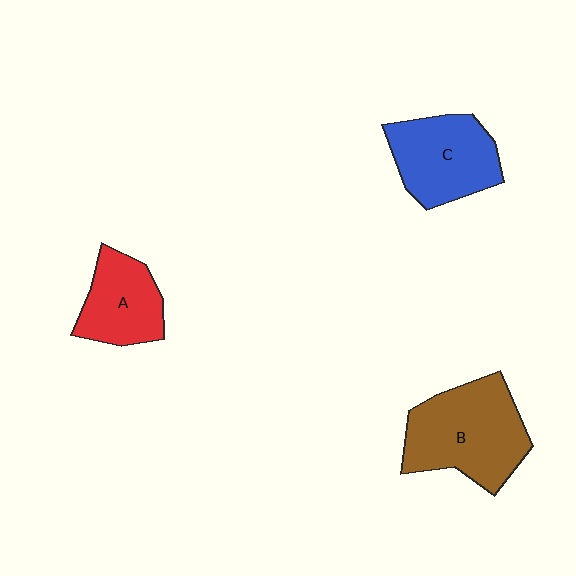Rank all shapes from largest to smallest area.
From largest to smallest: B (brown), C (blue), A (red).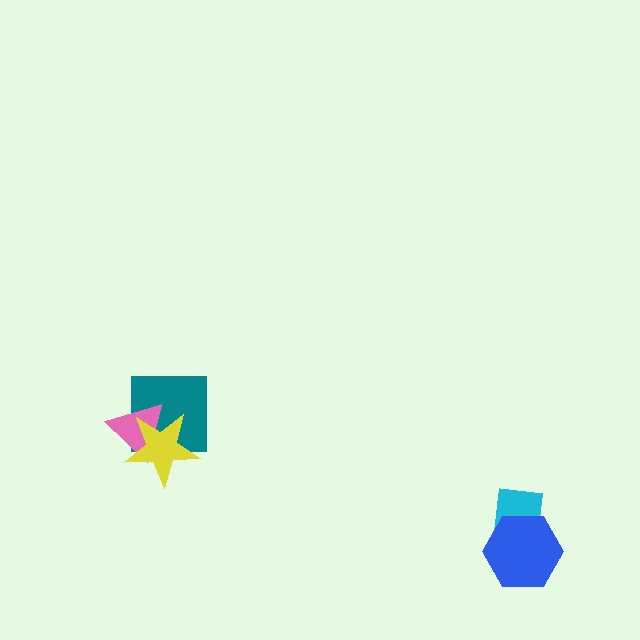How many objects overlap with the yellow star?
2 objects overlap with the yellow star.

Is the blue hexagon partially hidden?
No, no other shape covers it.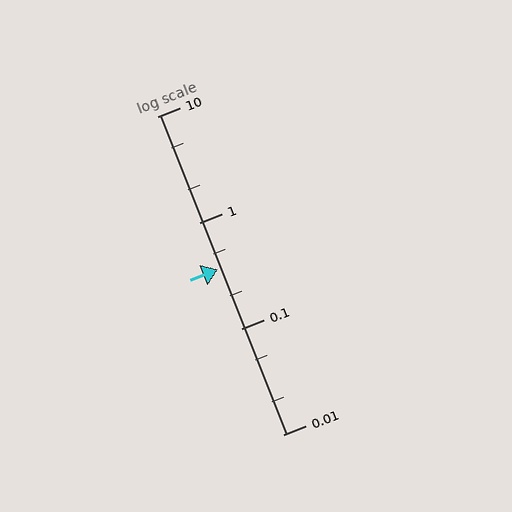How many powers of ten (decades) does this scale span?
The scale spans 3 decades, from 0.01 to 10.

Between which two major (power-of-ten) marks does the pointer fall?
The pointer is between 0.1 and 1.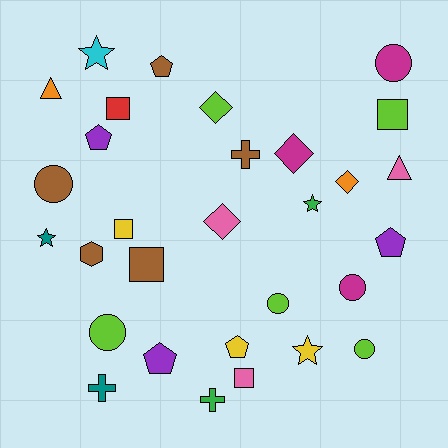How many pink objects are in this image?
There are 3 pink objects.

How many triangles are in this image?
There are 2 triangles.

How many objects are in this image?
There are 30 objects.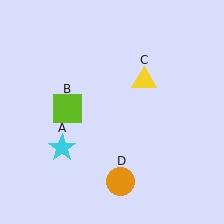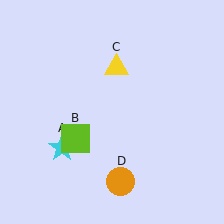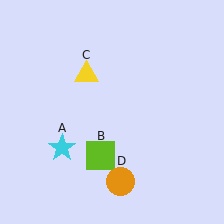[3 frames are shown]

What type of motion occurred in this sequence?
The lime square (object B), yellow triangle (object C) rotated counterclockwise around the center of the scene.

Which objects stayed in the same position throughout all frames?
Cyan star (object A) and orange circle (object D) remained stationary.